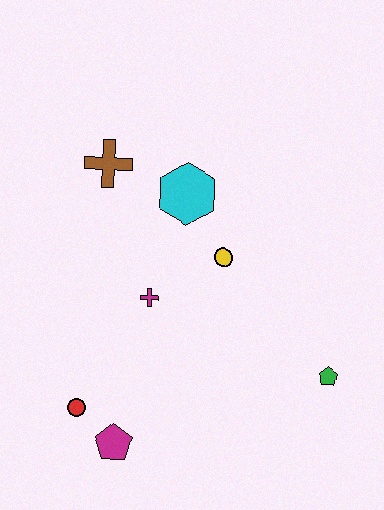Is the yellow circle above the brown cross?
No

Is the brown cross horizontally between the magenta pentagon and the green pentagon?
No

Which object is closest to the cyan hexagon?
The yellow circle is closest to the cyan hexagon.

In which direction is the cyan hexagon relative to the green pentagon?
The cyan hexagon is above the green pentagon.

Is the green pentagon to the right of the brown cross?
Yes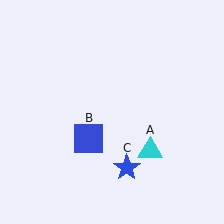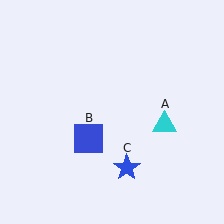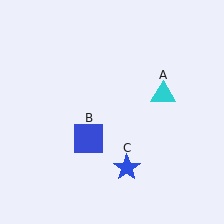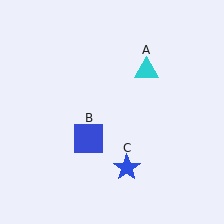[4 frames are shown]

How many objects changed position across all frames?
1 object changed position: cyan triangle (object A).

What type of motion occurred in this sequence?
The cyan triangle (object A) rotated counterclockwise around the center of the scene.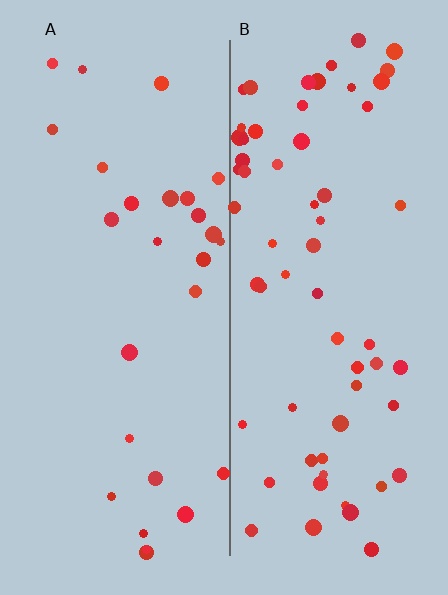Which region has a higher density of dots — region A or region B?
B (the right).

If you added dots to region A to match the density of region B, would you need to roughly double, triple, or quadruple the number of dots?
Approximately double.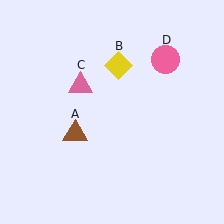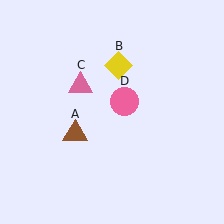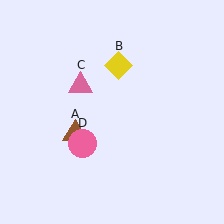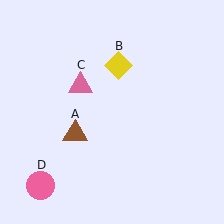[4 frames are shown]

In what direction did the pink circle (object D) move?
The pink circle (object D) moved down and to the left.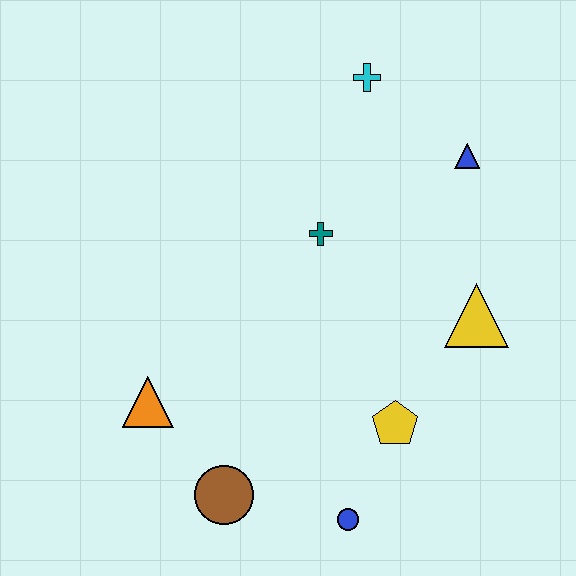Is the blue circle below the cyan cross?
Yes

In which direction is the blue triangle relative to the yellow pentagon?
The blue triangle is above the yellow pentagon.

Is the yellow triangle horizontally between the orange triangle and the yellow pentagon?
No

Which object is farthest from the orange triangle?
The blue triangle is farthest from the orange triangle.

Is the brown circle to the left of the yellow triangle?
Yes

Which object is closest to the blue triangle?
The cyan cross is closest to the blue triangle.